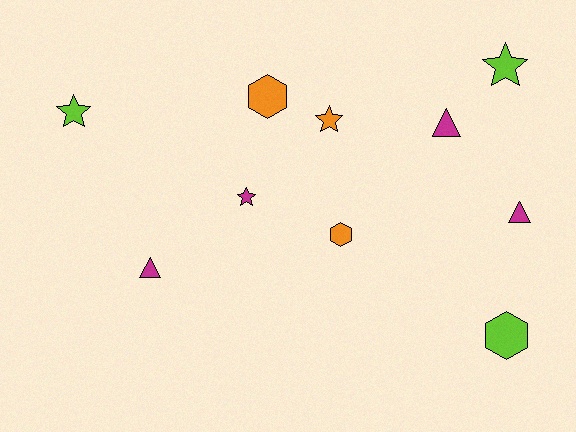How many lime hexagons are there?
There is 1 lime hexagon.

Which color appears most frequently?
Magenta, with 4 objects.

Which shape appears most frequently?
Star, with 4 objects.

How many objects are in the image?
There are 10 objects.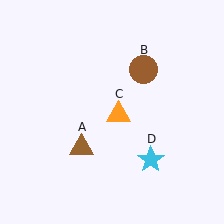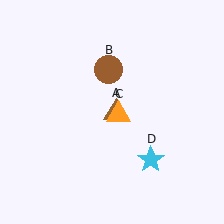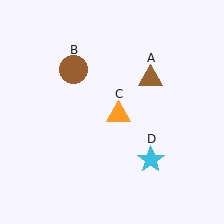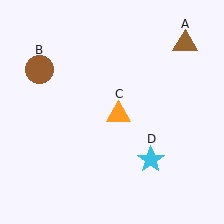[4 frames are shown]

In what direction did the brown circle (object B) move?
The brown circle (object B) moved left.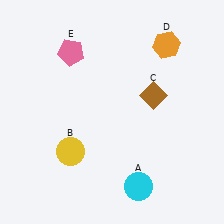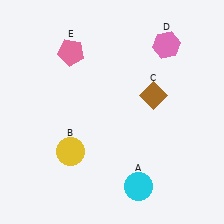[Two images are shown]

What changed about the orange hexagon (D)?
In Image 1, D is orange. In Image 2, it changed to pink.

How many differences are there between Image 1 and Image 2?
There is 1 difference between the two images.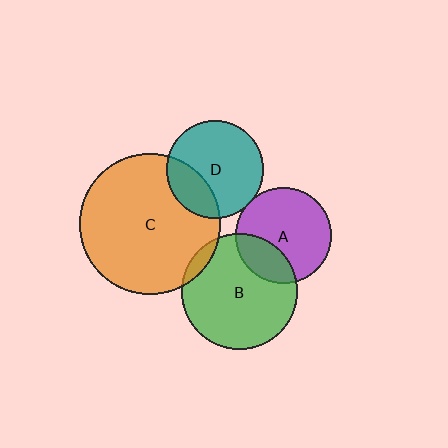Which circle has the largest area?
Circle C (orange).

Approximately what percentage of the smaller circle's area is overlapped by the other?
Approximately 5%.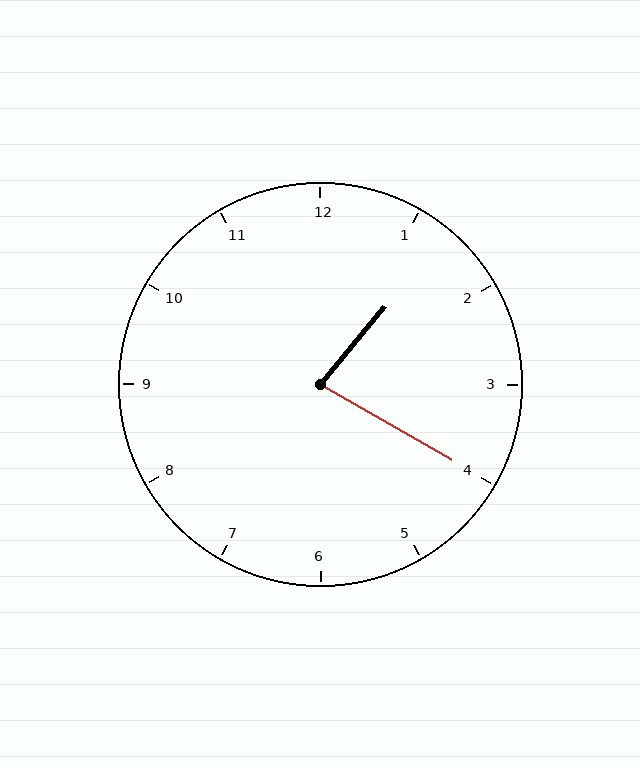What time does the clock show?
1:20.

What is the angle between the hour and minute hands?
Approximately 80 degrees.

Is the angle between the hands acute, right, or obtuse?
It is acute.